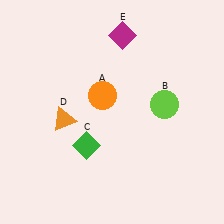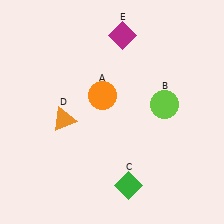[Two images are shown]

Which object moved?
The green diamond (C) moved right.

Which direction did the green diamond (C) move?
The green diamond (C) moved right.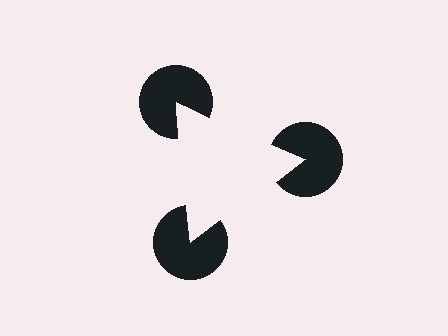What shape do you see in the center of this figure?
An illusory triangle — its edges are inferred from the aligned wedge cuts in the pac-man discs, not physically drawn.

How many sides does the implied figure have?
3 sides.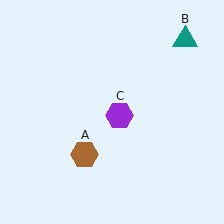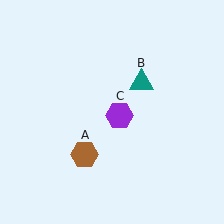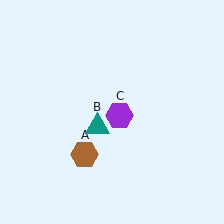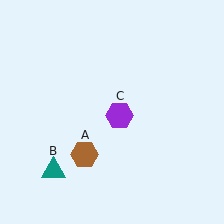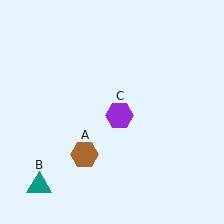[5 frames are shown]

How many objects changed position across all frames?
1 object changed position: teal triangle (object B).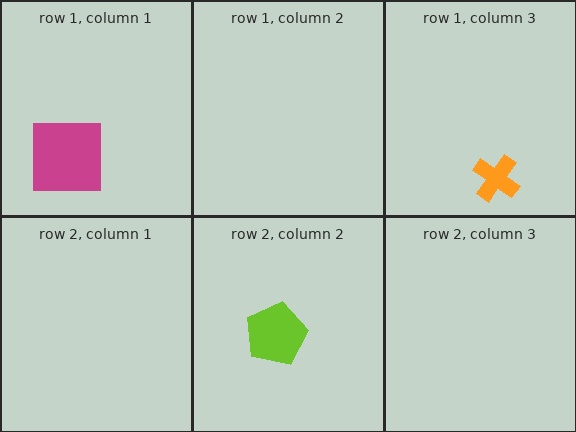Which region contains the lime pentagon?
The row 2, column 2 region.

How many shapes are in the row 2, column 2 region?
1.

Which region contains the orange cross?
The row 1, column 3 region.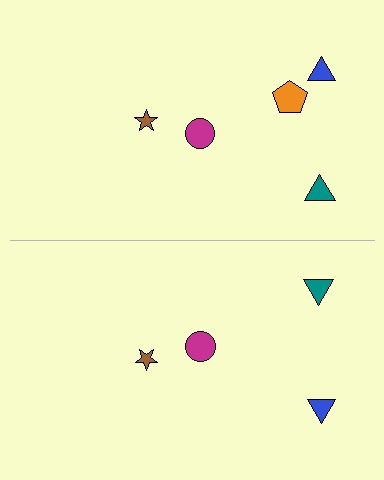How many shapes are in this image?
There are 9 shapes in this image.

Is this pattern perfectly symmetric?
No, the pattern is not perfectly symmetric. A orange pentagon is missing from the bottom side.